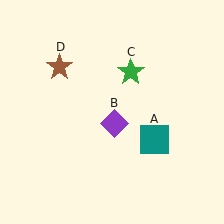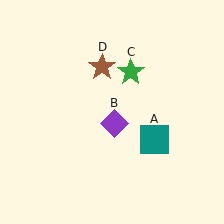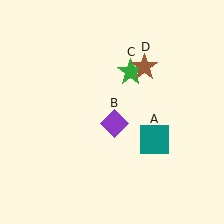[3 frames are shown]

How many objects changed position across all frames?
1 object changed position: brown star (object D).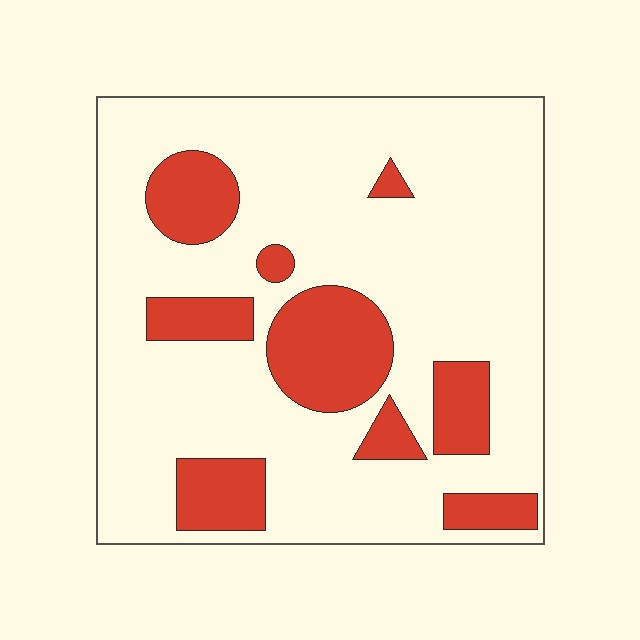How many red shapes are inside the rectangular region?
9.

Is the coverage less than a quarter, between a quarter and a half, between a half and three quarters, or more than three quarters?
Less than a quarter.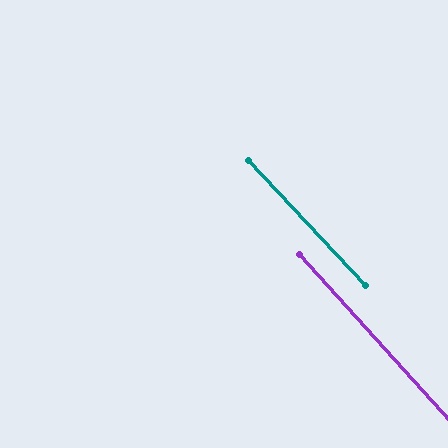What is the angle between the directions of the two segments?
Approximately 1 degree.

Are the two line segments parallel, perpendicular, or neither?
Parallel — their directions differ by only 0.9°.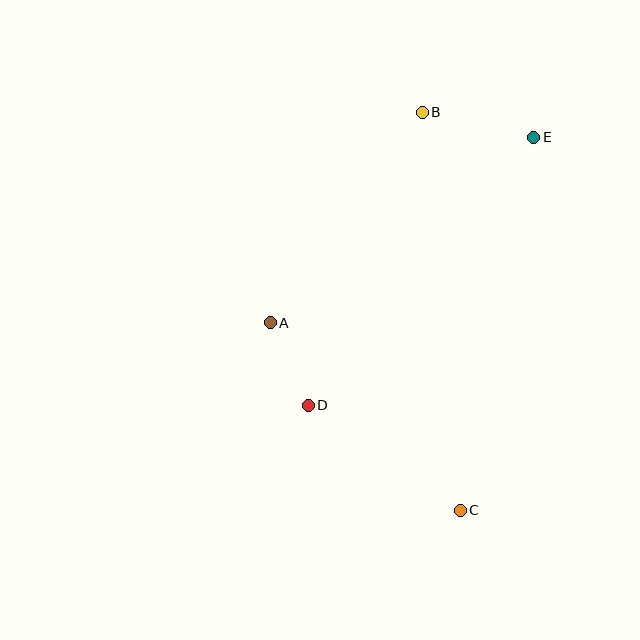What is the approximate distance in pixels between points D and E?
The distance between D and E is approximately 350 pixels.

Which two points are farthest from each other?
Points B and C are farthest from each other.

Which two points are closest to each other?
Points A and D are closest to each other.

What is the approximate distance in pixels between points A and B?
The distance between A and B is approximately 260 pixels.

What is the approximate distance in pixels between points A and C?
The distance between A and C is approximately 267 pixels.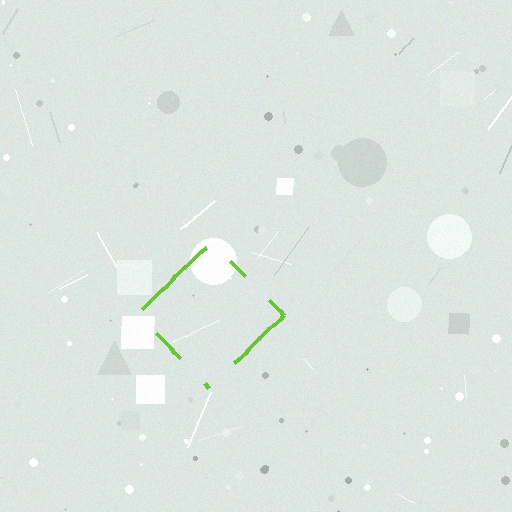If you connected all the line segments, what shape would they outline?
They would outline a diamond.